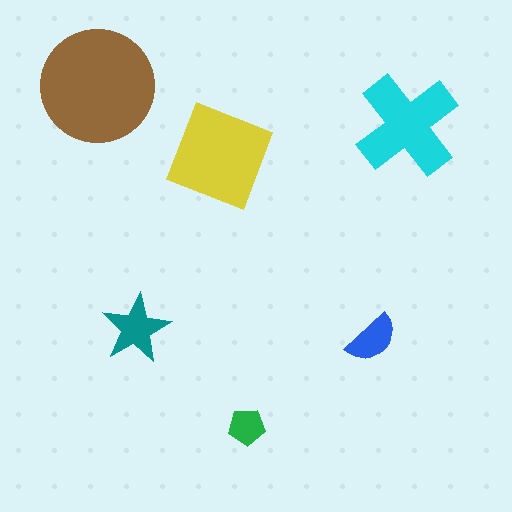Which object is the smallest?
The green pentagon.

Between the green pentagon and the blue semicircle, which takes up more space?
The blue semicircle.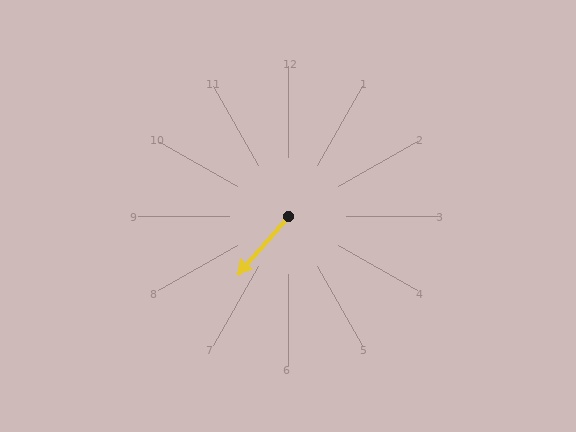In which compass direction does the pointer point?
Southwest.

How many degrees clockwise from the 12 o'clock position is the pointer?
Approximately 221 degrees.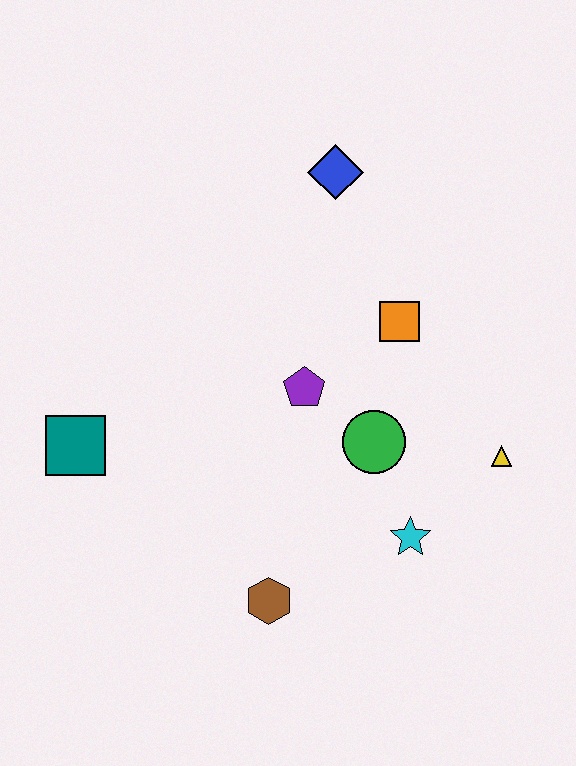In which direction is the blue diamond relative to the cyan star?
The blue diamond is above the cyan star.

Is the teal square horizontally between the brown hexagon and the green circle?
No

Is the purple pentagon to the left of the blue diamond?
Yes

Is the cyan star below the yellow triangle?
Yes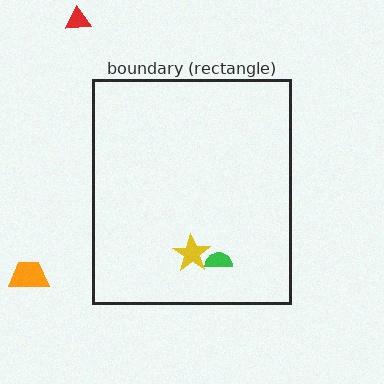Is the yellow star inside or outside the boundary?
Inside.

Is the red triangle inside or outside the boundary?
Outside.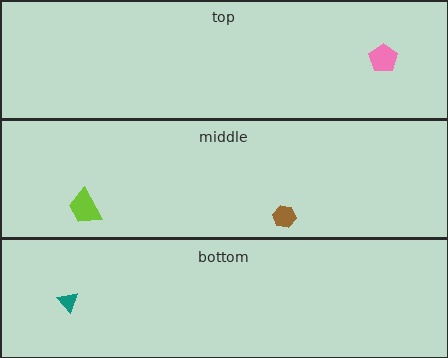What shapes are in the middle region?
The lime trapezoid, the brown hexagon.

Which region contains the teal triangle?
The bottom region.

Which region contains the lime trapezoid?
The middle region.